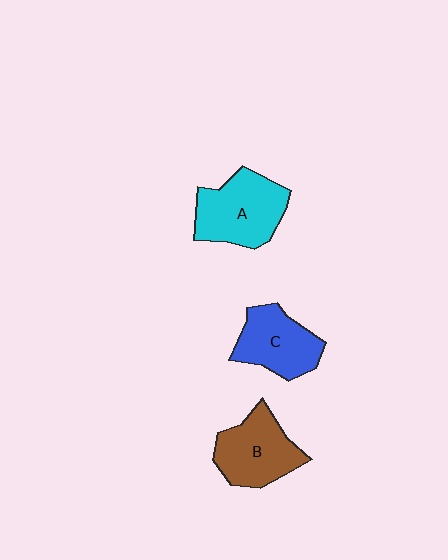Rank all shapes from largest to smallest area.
From largest to smallest: A (cyan), B (brown), C (blue).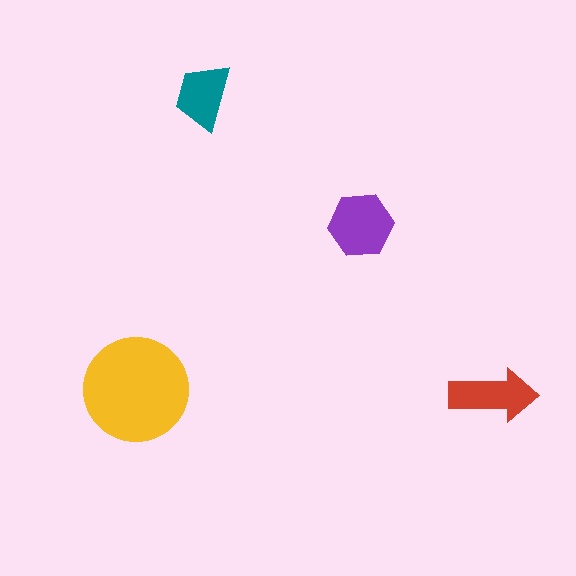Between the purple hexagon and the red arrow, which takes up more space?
The purple hexagon.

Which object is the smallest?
The teal trapezoid.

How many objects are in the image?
There are 4 objects in the image.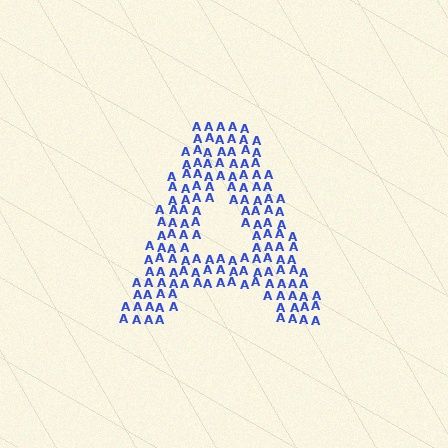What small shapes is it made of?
It is made of small letter A's.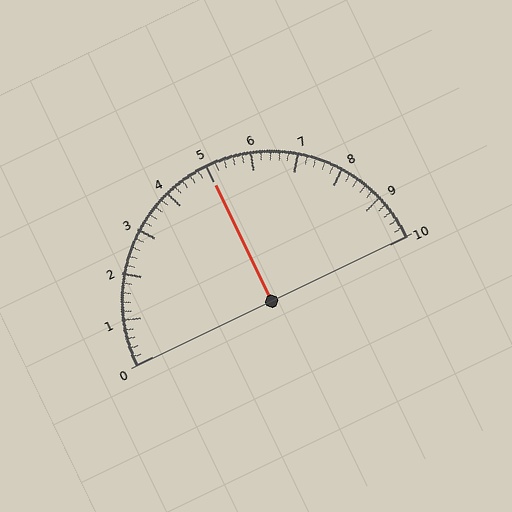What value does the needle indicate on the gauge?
The needle indicates approximately 5.0.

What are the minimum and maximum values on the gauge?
The gauge ranges from 0 to 10.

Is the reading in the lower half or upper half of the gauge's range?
The reading is in the upper half of the range (0 to 10).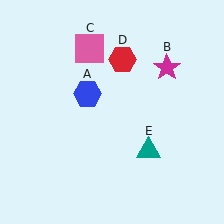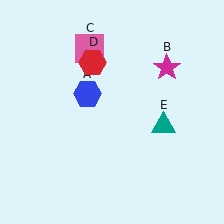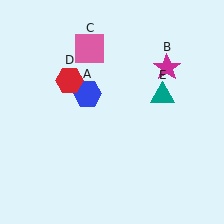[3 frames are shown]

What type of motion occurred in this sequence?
The red hexagon (object D), teal triangle (object E) rotated counterclockwise around the center of the scene.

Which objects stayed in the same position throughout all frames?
Blue hexagon (object A) and magenta star (object B) and pink square (object C) remained stationary.